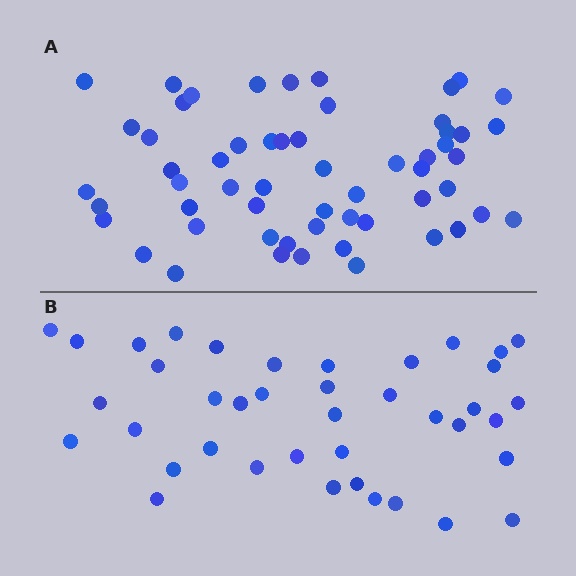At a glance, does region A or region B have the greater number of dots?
Region A (the top region) has more dots.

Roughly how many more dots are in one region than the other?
Region A has approximately 15 more dots than region B.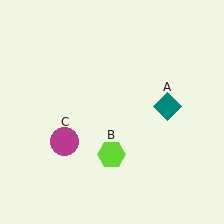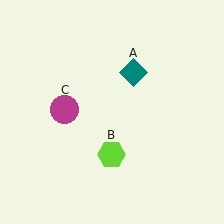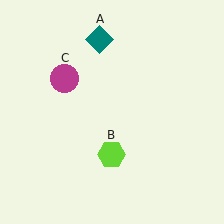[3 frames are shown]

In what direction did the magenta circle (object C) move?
The magenta circle (object C) moved up.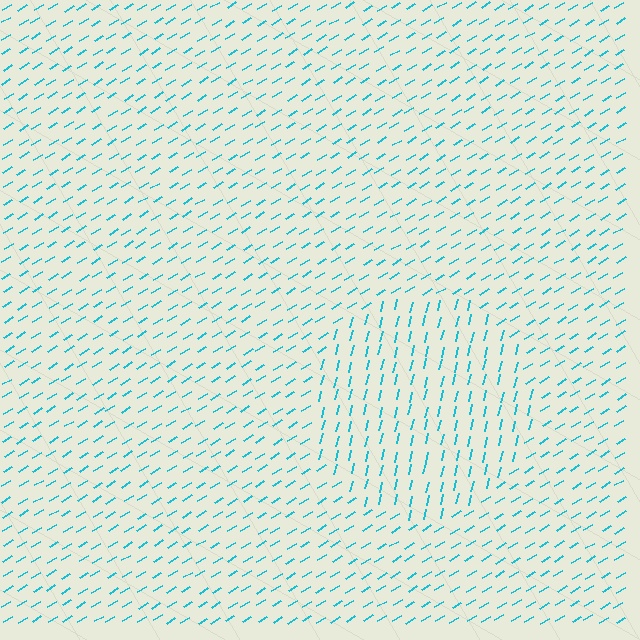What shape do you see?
I see a circle.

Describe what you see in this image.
The image is filled with small cyan line segments. A circle region in the image has lines oriented differently from the surrounding lines, creating a visible texture boundary.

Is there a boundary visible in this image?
Yes, there is a texture boundary formed by a change in line orientation.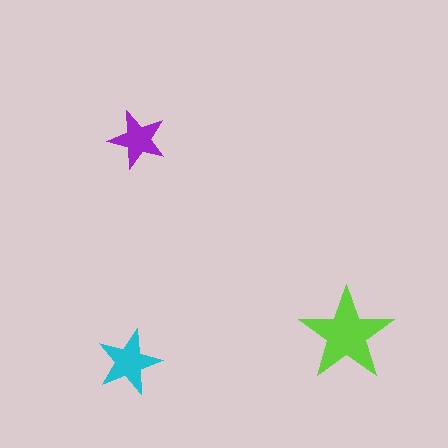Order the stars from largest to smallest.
the lime one, the cyan one, the purple one.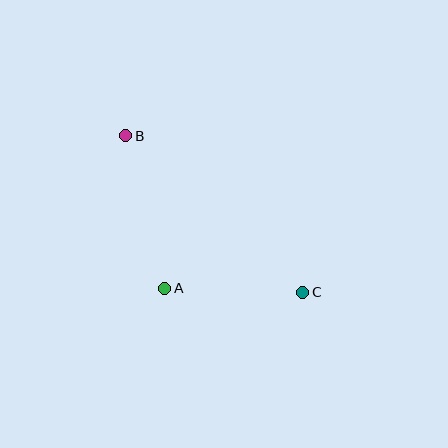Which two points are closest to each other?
Points A and C are closest to each other.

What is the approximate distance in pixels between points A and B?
The distance between A and B is approximately 157 pixels.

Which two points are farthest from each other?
Points B and C are farthest from each other.